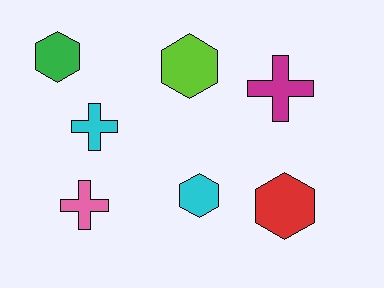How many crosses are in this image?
There are 3 crosses.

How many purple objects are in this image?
There are no purple objects.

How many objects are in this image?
There are 7 objects.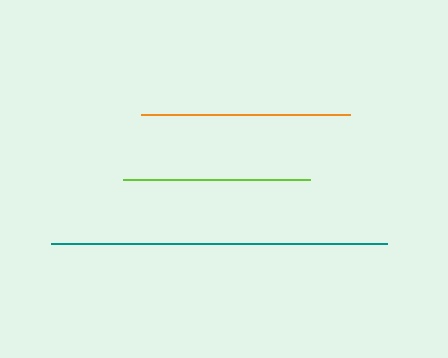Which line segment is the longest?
The teal line is the longest at approximately 336 pixels.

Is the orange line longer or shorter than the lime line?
The orange line is longer than the lime line.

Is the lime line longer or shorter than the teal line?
The teal line is longer than the lime line.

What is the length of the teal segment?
The teal segment is approximately 336 pixels long.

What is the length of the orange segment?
The orange segment is approximately 209 pixels long.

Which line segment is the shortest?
The lime line is the shortest at approximately 187 pixels.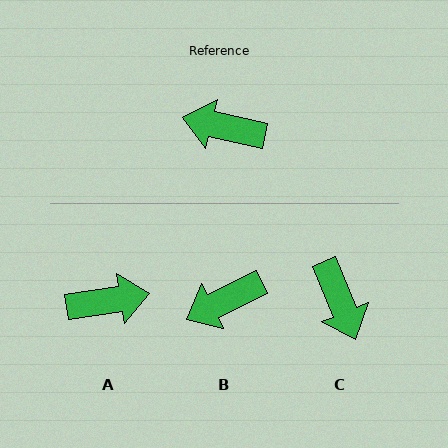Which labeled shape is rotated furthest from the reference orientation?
A, about 158 degrees away.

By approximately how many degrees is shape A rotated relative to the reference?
Approximately 158 degrees clockwise.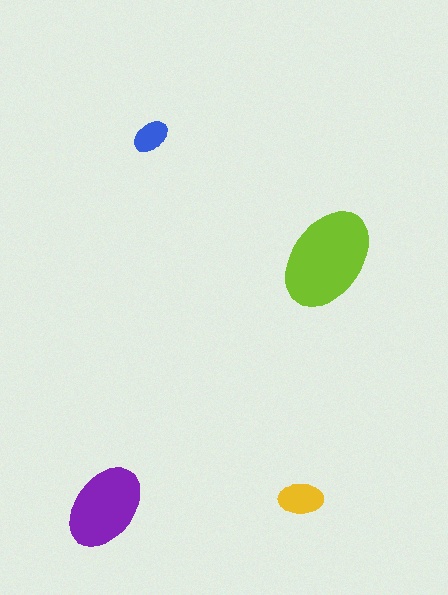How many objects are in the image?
There are 4 objects in the image.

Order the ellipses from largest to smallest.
the lime one, the purple one, the yellow one, the blue one.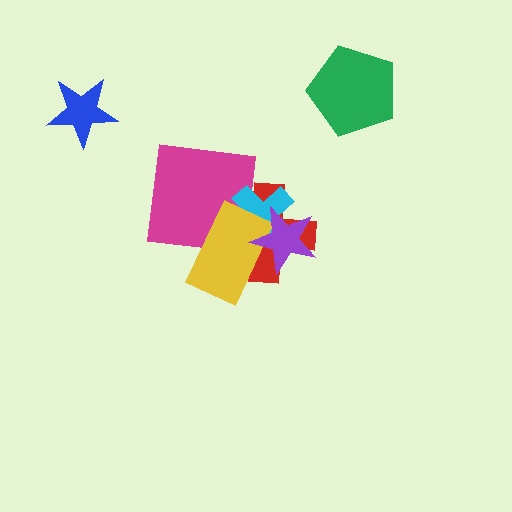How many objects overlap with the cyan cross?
4 objects overlap with the cyan cross.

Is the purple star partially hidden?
No, no other shape covers it.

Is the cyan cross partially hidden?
Yes, it is partially covered by another shape.